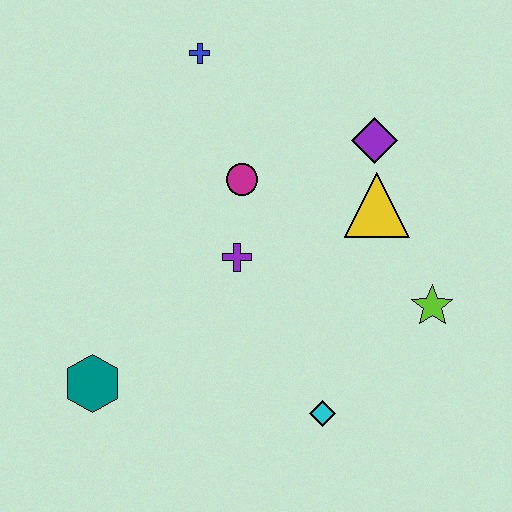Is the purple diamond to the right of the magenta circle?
Yes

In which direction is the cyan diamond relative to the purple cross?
The cyan diamond is below the purple cross.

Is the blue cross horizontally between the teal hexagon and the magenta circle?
Yes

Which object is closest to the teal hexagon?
The purple cross is closest to the teal hexagon.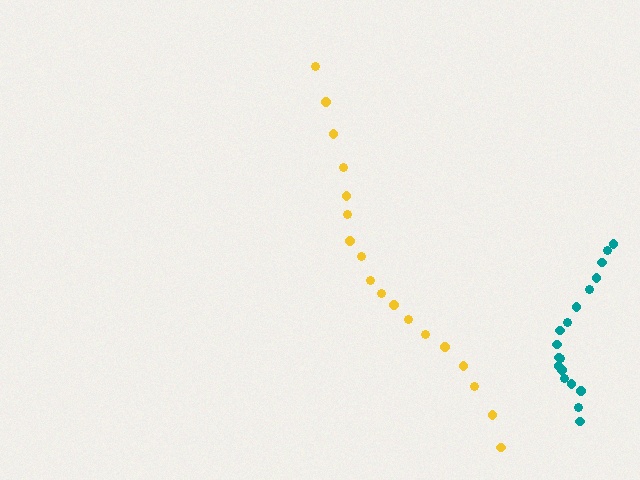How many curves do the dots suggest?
There are 2 distinct paths.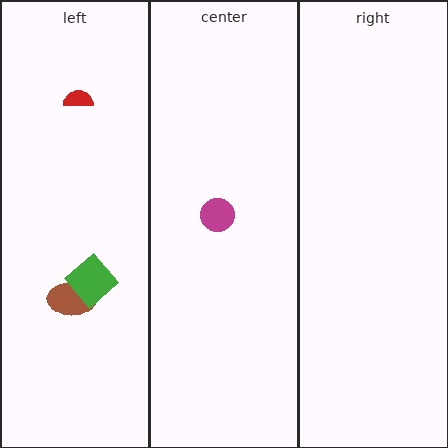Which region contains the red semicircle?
The left region.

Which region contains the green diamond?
The left region.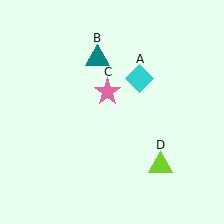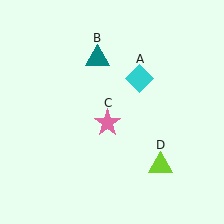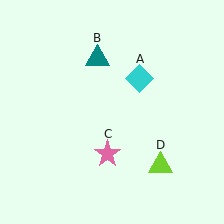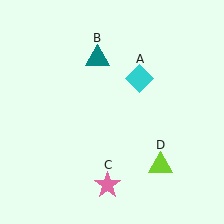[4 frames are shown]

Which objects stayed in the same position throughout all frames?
Cyan diamond (object A) and teal triangle (object B) and lime triangle (object D) remained stationary.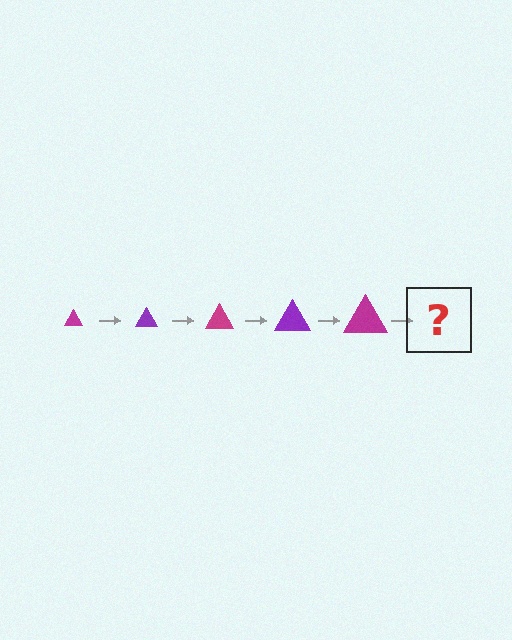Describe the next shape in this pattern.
It should be a purple triangle, larger than the previous one.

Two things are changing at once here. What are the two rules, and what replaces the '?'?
The two rules are that the triangle grows larger each step and the color cycles through magenta and purple. The '?' should be a purple triangle, larger than the previous one.